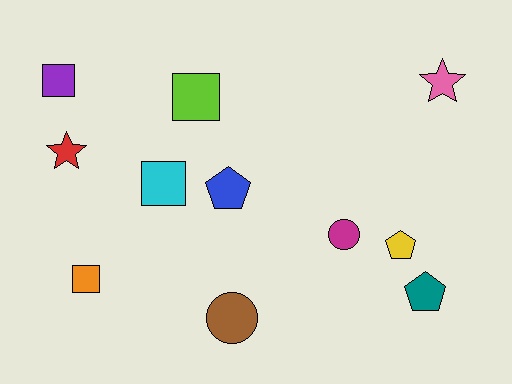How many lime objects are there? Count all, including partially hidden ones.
There is 1 lime object.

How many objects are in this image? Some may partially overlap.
There are 11 objects.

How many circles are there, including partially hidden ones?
There are 2 circles.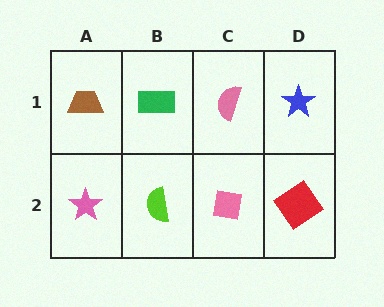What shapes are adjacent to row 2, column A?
A brown trapezoid (row 1, column A), a lime semicircle (row 2, column B).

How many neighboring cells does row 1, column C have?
3.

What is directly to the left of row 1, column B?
A brown trapezoid.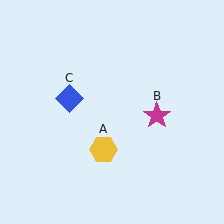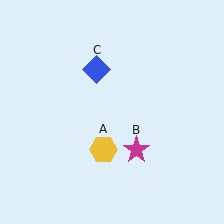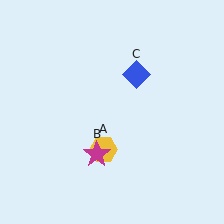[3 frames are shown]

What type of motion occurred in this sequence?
The magenta star (object B), blue diamond (object C) rotated clockwise around the center of the scene.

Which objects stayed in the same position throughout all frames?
Yellow hexagon (object A) remained stationary.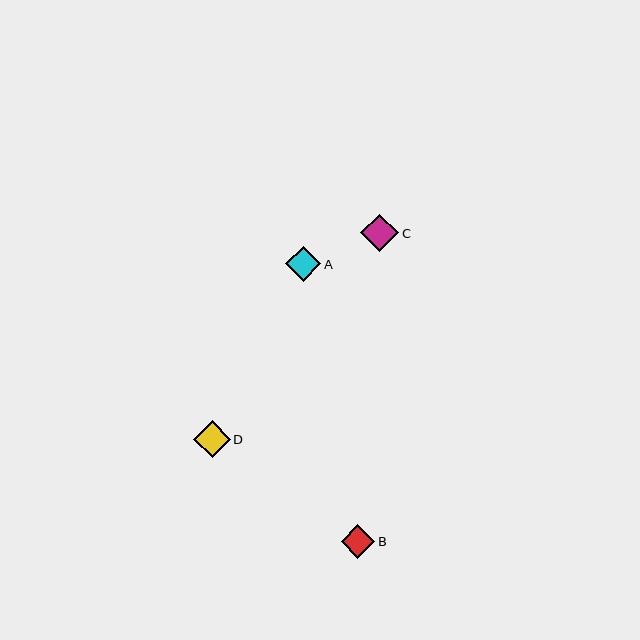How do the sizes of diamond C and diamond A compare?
Diamond C and diamond A are approximately the same size.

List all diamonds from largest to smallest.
From largest to smallest: C, D, A, B.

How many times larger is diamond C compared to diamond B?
Diamond C is approximately 1.1 times the size of diamond B.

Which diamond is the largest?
Diamond C is the largest with a size of approximately 38 pixels.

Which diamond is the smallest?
Diamond B is the smallest with a size of approximately 33 pixels.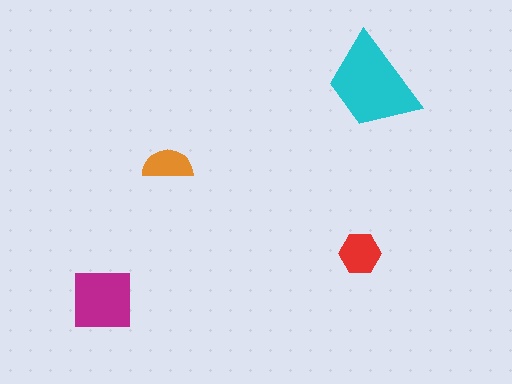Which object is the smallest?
The orange semicircle.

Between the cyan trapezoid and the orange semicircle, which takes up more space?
The cyan trapezoid.